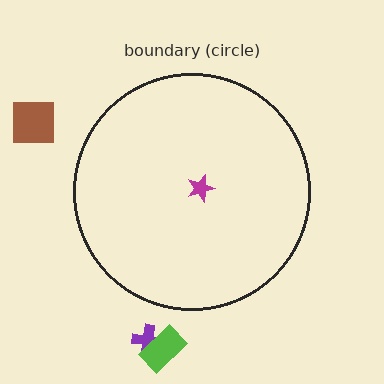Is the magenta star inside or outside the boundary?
Inside.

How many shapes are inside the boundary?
1 inside, 3 outside.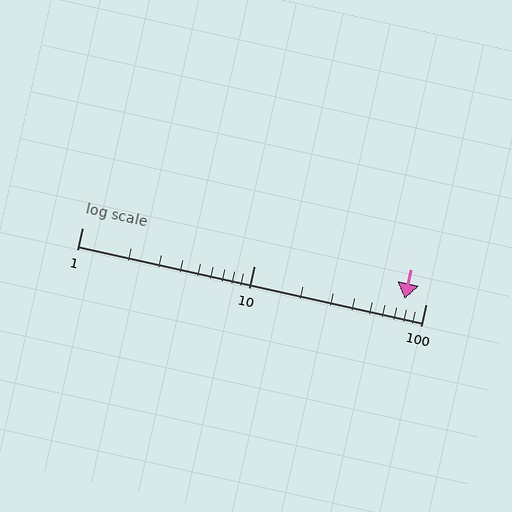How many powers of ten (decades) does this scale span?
The scale spans 2 decades, from 1 to 100.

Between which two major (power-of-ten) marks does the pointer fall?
The pointer is between 10 and 100.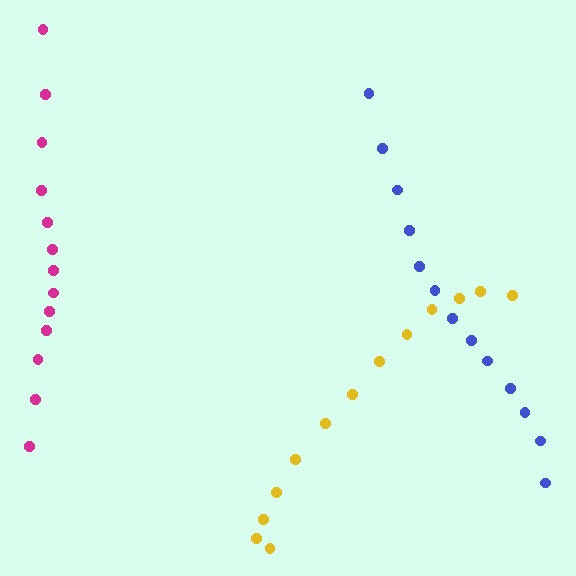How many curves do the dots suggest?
There are 3 distinct paths.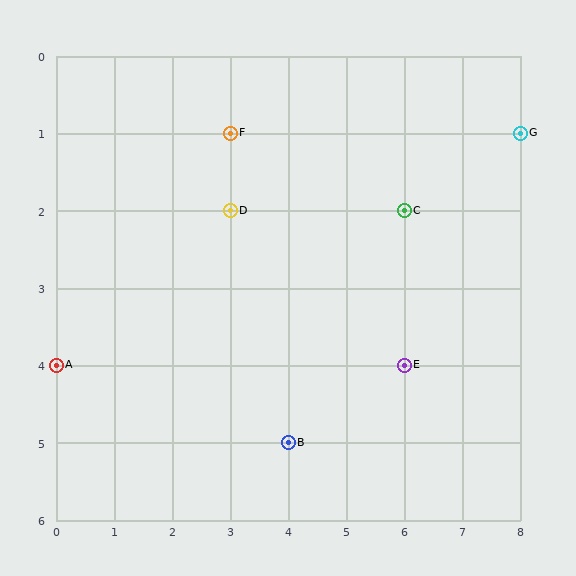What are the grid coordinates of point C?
Point C is at grid coordinates (6, 2).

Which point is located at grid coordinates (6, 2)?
Point C is at (6, 2).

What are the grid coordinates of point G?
Point G is at grid coordinates (8, 1).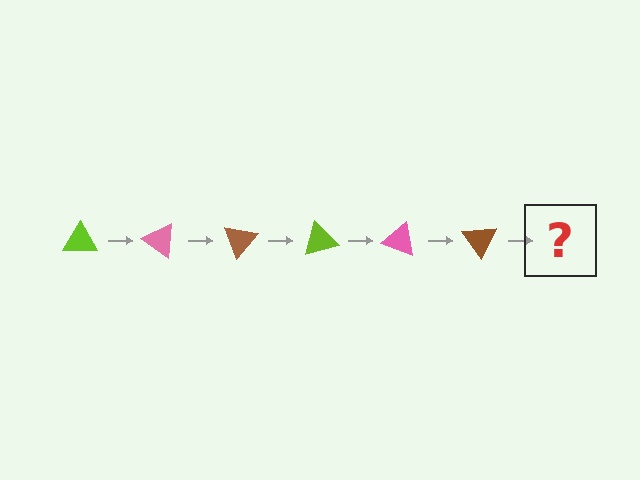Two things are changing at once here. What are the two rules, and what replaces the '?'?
The two rules are that it rotates 35 degrees each step and the color cycles through lime, pink, and brown. The '?' should be a lime triangle, rotated 210 degrees from the start.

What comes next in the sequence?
The next element should be a lime triangle, rotated 210 degrees from the start.